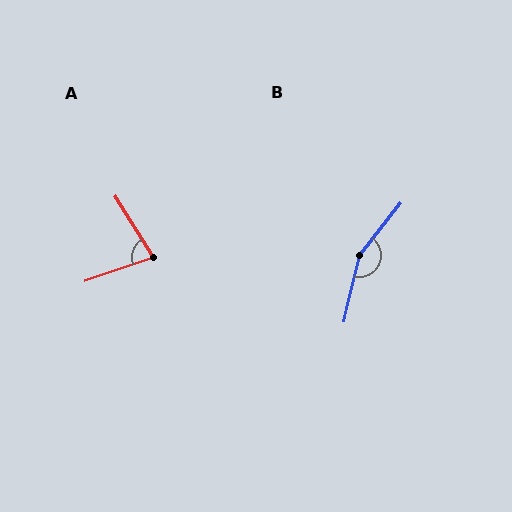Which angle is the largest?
B, at approximately 155 degrees.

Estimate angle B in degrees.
Approximately 155 degrees.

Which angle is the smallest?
A, at approximately 77 degrees.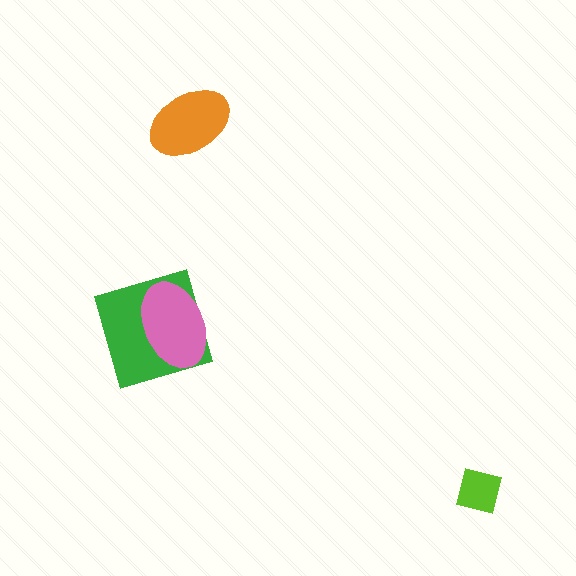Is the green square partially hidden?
Yes, it is partially covered by another shape.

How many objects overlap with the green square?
1 object overlaps with the green square.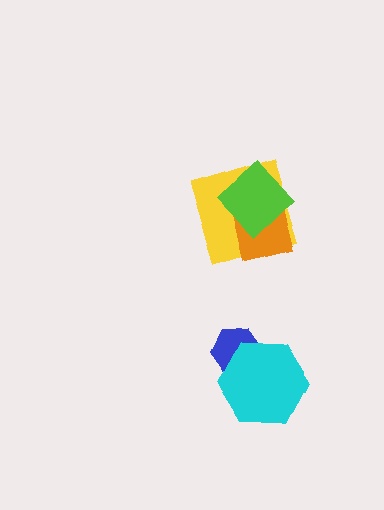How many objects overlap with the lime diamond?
2 objects overlap with the lime diamond.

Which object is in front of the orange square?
The lime diamond is in front of the orange square.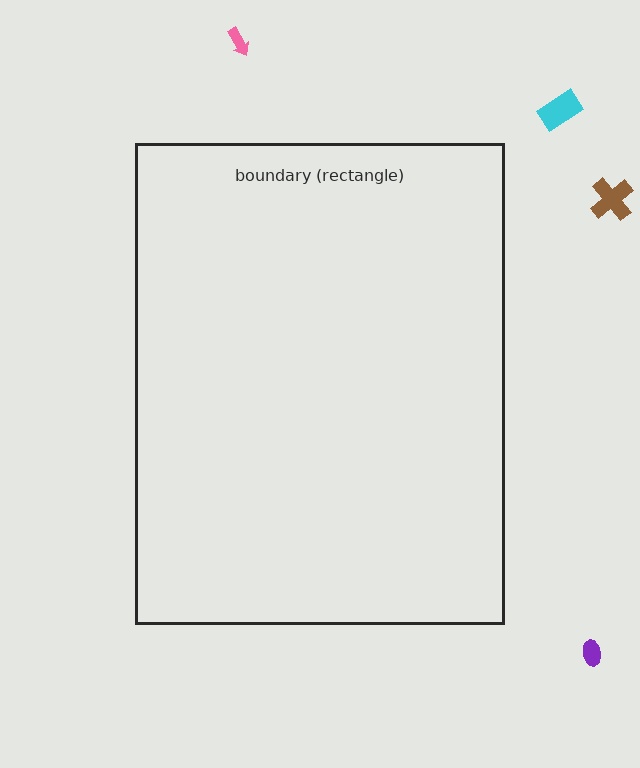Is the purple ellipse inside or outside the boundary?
Outside.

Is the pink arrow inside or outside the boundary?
Outside.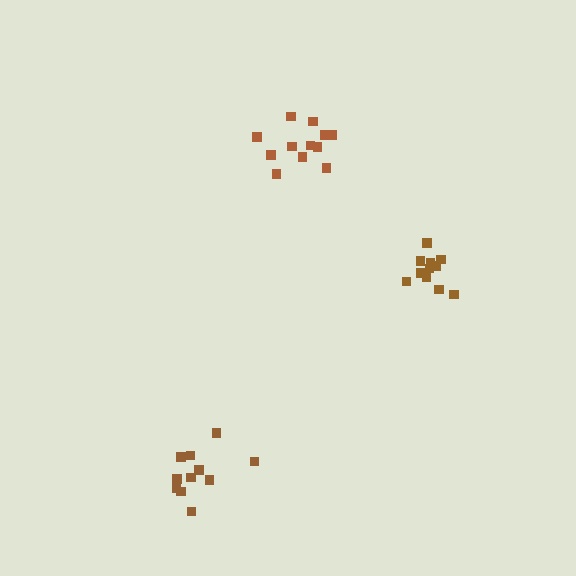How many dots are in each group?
Group 1: 12 dots, Group 2: 11 dots, Group 3: 11 dots (34 total).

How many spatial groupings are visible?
There are 3 spatial groupings.